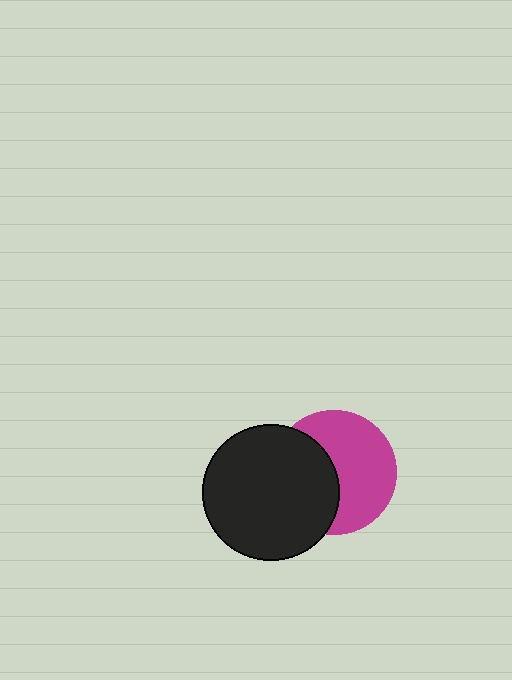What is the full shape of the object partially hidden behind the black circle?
The partially hidden object is a magenta circle.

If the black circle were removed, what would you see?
You would see the complete magenta circle.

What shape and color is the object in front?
The object in front is a black circle.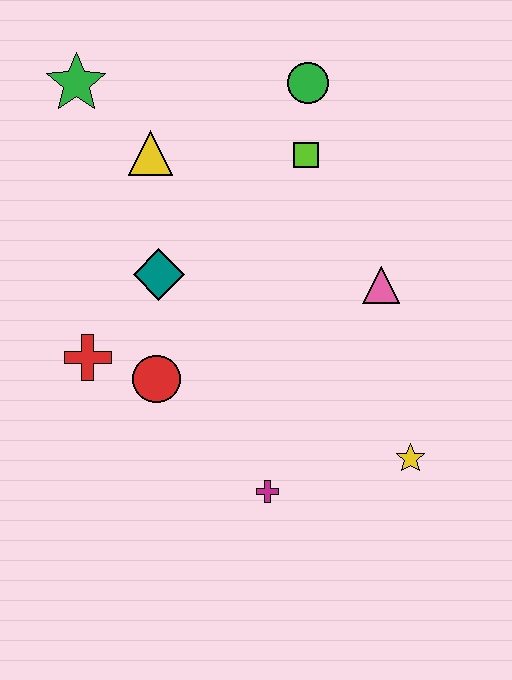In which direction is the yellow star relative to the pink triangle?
The yellow star is below the pink triangle.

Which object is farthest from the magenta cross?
The green star is farthest from the magenta cross.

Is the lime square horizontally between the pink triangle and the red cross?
Yes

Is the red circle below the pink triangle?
Yes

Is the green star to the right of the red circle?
No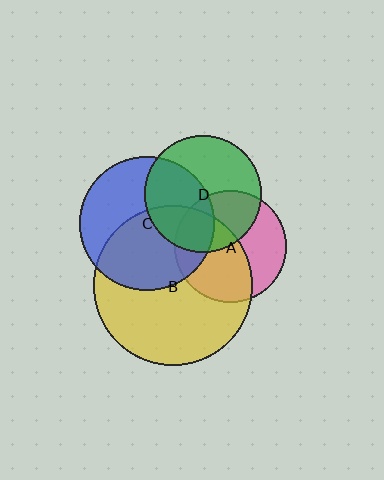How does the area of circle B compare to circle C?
Approximately 1.4 times.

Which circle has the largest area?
Circle B (yellow).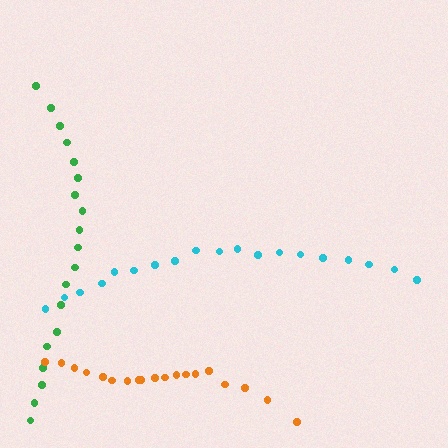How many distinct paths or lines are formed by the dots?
There are 3 distinct paths.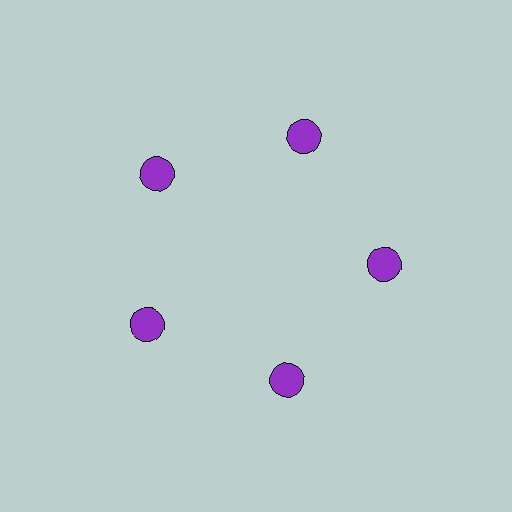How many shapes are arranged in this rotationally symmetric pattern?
There are 5 shapes, arranged in 5 groups of 1.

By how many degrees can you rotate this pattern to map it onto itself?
The pattern maps onto itself every 72 degrees of rotation.